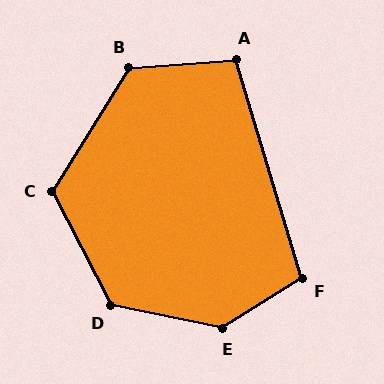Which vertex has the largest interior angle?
E, at approximately 136 degrees.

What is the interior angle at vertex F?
Approximately 106 degrees (obtuse).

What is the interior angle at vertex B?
Approximately 126 degrees (obtuse).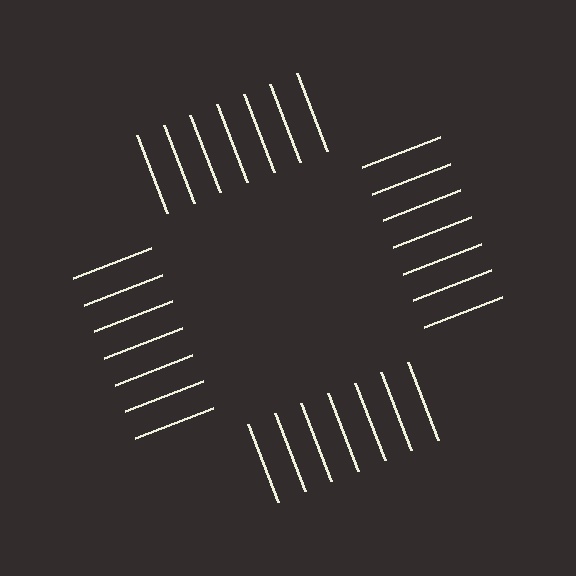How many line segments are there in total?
28 — 7 along each of the 4 edges.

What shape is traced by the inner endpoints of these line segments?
An illusory square — the line segments terminate on its edges but no continuous stroke is drawn.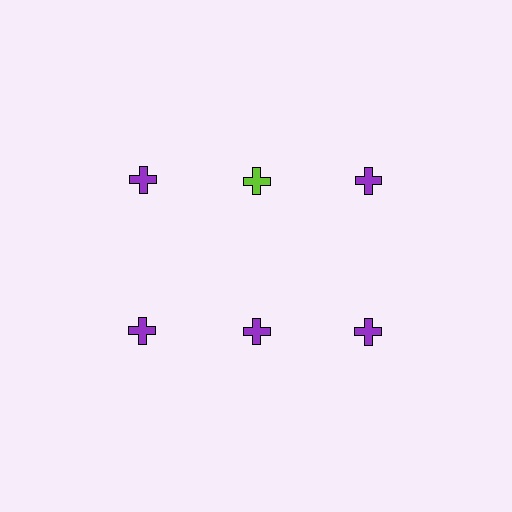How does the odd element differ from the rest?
It has a different color: lime instead of purple.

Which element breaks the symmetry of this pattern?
The lime cross in the top row, second from left column breaks the symmetry. All other shapes are purple crosses.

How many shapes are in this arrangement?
There are 6 shapes arranged in a grid pattern.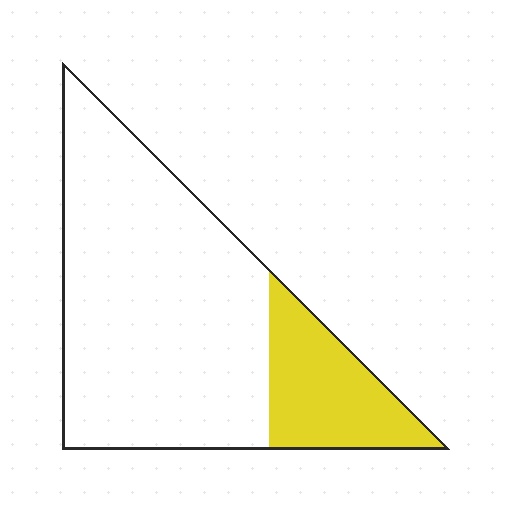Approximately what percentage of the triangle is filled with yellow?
Approximately 20%.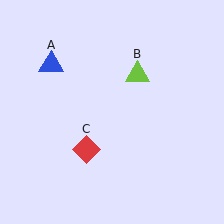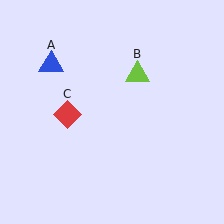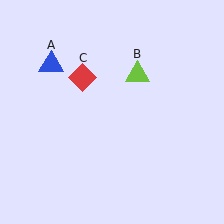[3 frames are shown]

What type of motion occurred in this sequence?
The red diamond (object C) rotated clockwise around the center of the scene.